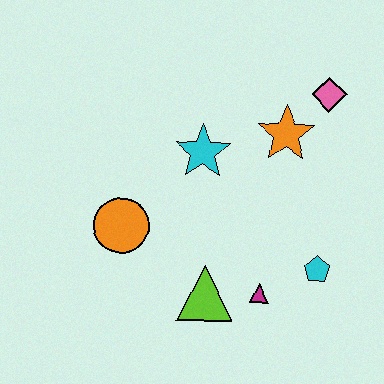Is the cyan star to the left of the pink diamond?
Yes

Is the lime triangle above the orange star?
No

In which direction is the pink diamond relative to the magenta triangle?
The pink diamond is above the magenta triangle.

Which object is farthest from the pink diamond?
The orange circle is farthest from the pink diamond.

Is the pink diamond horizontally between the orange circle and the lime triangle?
No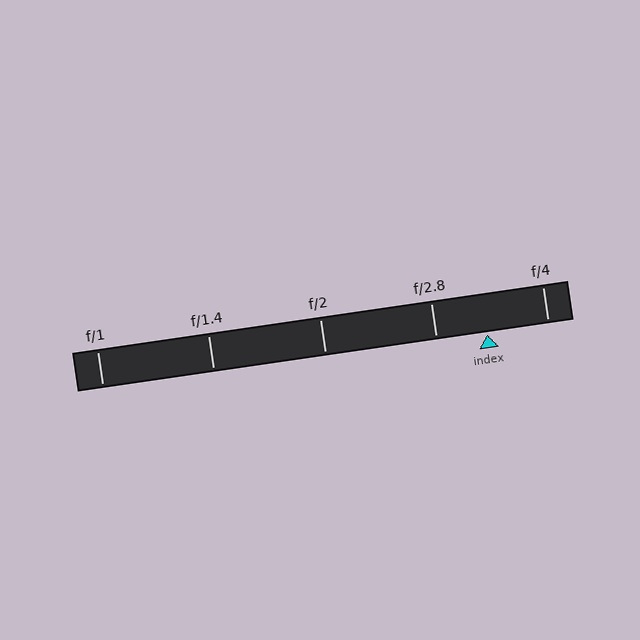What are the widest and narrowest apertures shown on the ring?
The widest aperture shown is f/1 and the narrowest is f/4.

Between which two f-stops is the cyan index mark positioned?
The index mark is between f/2.8 and f/4.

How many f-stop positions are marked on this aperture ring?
There are 5 f-stop positions marked.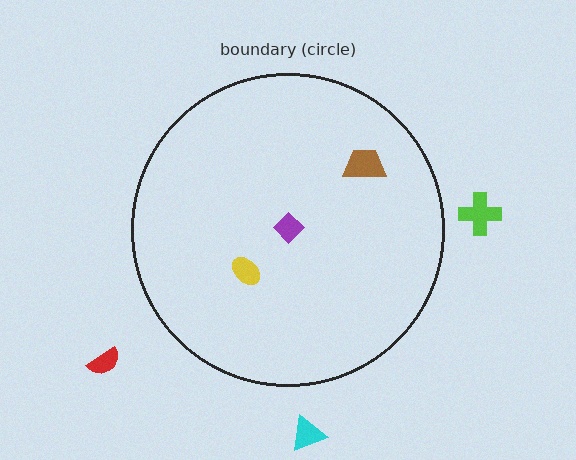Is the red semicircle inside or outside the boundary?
Outside.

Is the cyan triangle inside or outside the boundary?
Outside.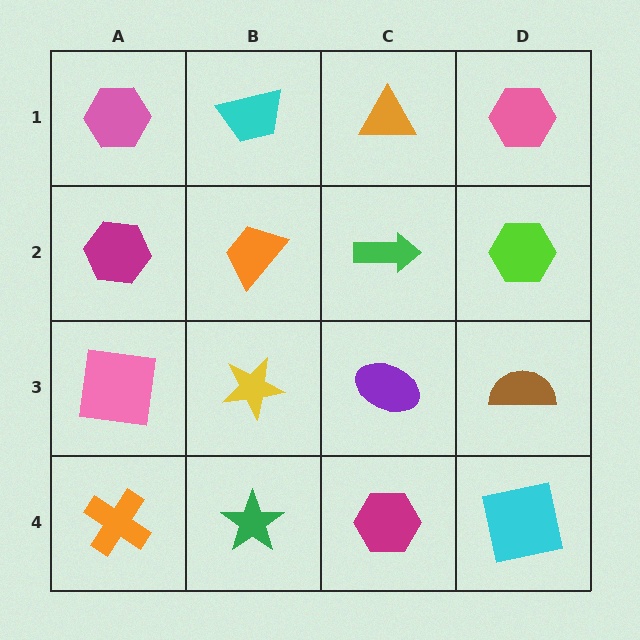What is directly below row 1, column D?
A lime hexagon.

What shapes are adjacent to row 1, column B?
An orange trapezoid (row 2, column B), a pink hexagon (row 1, column A), an orange triangle (row 1, column C).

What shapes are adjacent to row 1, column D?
A lime hexagon (row 2, column D), an orange triangle (row 1, column C).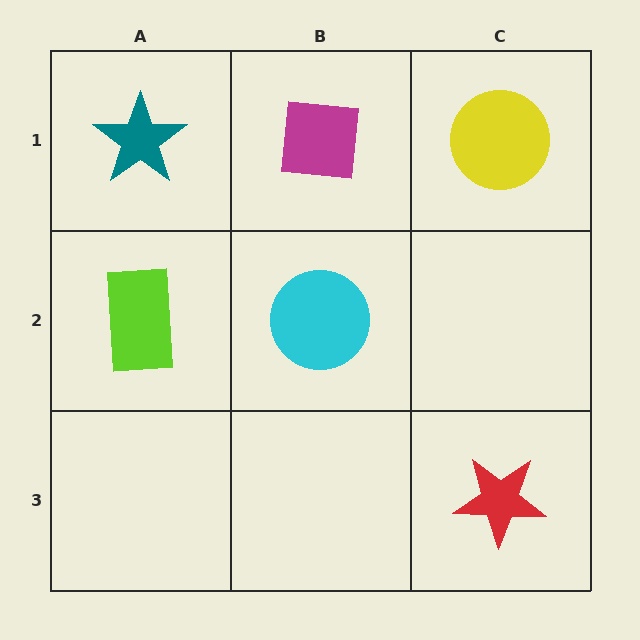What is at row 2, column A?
A lime rectangle.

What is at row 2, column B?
A cyan circle.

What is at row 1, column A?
A teal star.